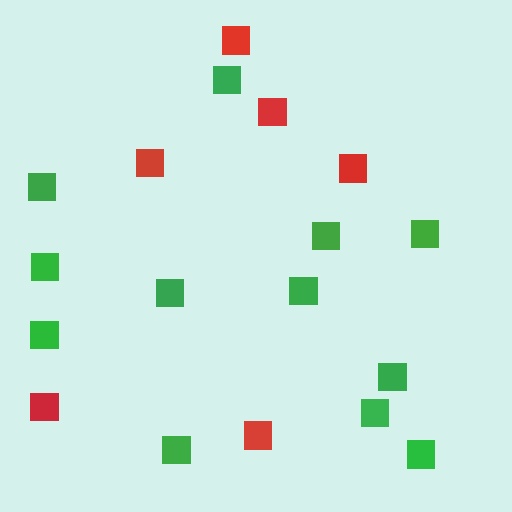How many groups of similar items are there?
There are 2 groups: one group of red squares (6) and one group of green squares (12).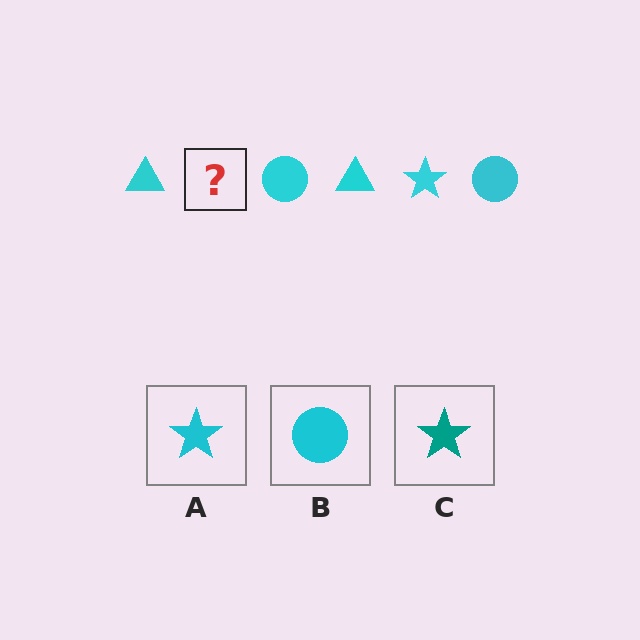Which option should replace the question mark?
Option A.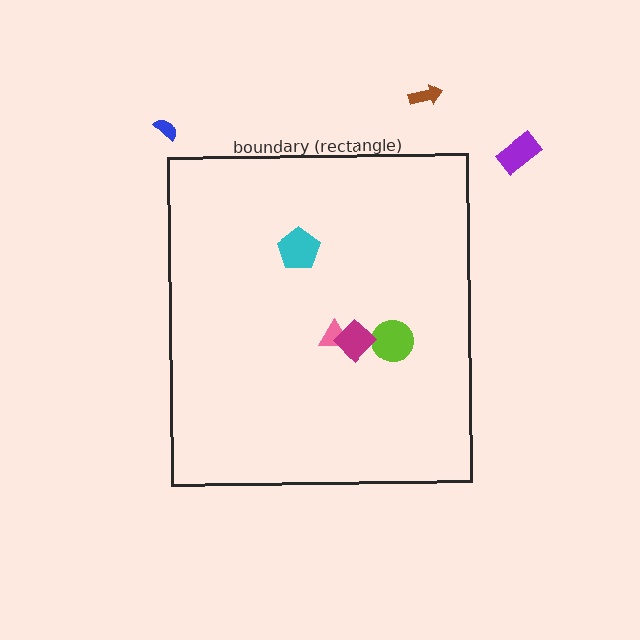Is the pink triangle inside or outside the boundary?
Inside.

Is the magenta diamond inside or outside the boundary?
Inside.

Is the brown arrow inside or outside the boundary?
Outside.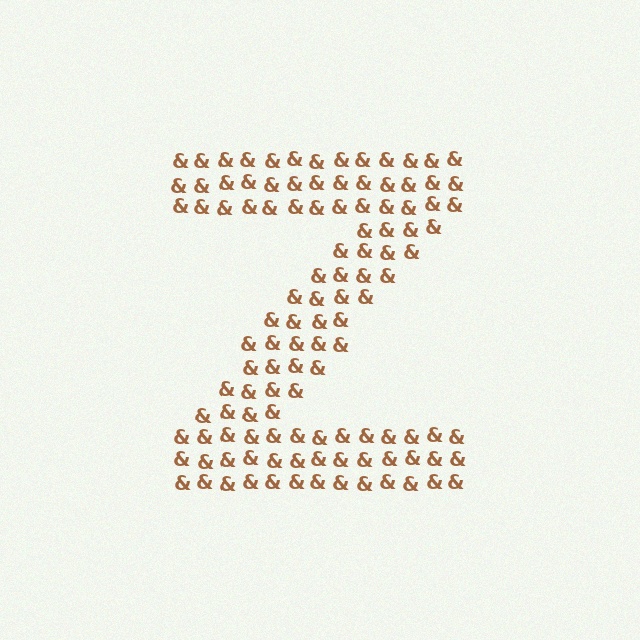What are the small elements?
The small elements are ampersands.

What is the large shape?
The large shape is the letter Z.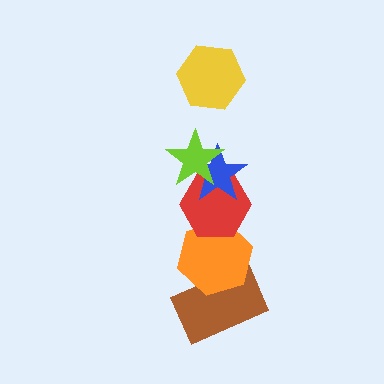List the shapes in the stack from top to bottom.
From top to bottom: the yellow hexagon, the lime star, the blue star, the red hexagon, the orange hexagon, the brown rectangle.